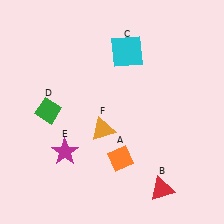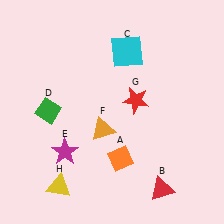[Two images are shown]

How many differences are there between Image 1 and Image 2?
There are 2 differences between the two images.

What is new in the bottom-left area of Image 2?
A yellow triangle (H) was added in the bottom-left area of Image 2.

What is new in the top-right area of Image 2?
A red star (G) was added in the top-right area of Image 2.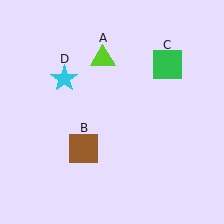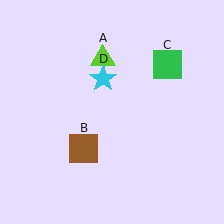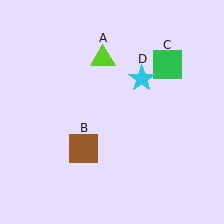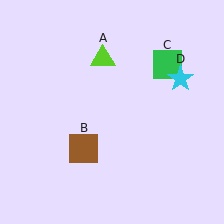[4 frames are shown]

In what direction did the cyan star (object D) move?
The cyan star (object D) moved right.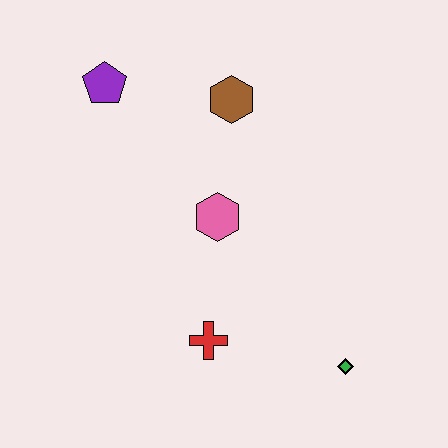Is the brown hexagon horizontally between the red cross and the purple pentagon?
No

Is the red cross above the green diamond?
Yes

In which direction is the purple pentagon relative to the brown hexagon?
The purple pentagon is to the left of the brown hexagon.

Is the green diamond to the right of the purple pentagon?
Yes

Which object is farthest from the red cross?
The purple pentagon is farthest from the red cross.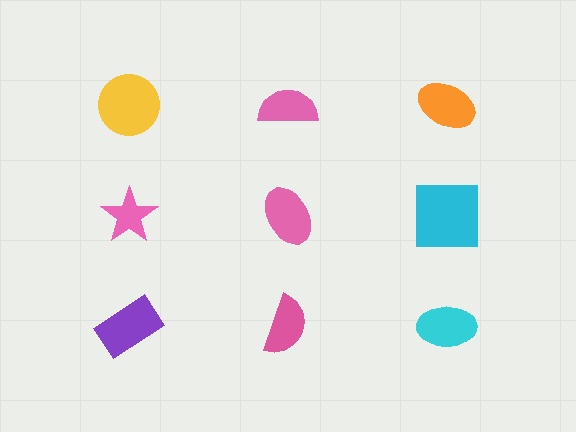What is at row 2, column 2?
A pink ellipse.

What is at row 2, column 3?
A cyan square.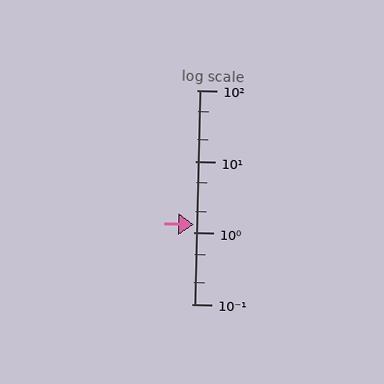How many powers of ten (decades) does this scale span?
The scale spans 3 decades, from 0.1 to 100.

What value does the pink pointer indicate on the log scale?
The pointer indicates approximately 1.3.